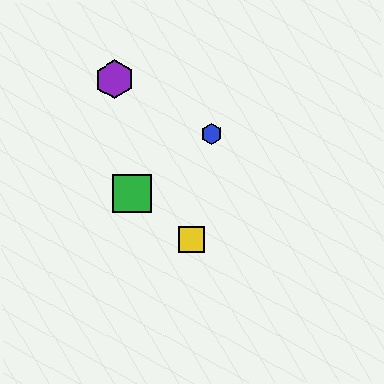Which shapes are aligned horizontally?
The red hexagon, the green square are aligned horizontally.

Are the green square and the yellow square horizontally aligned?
No, the green square is at y≈194 and the yellow square is at y≈240.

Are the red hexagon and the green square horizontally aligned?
Yes, both are at y≈194.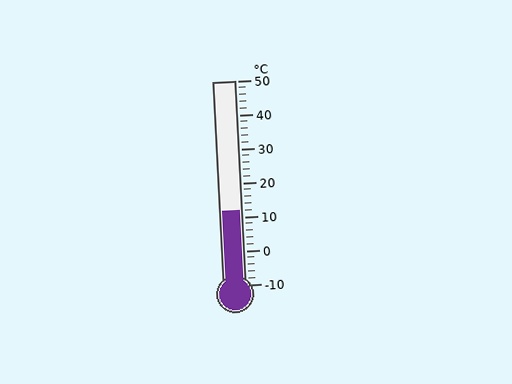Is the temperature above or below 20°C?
The temperature is below 20°C.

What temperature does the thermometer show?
The thermometer shows approximately 12°C.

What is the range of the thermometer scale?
The thermometer scale ranges from -10°C to 50°C.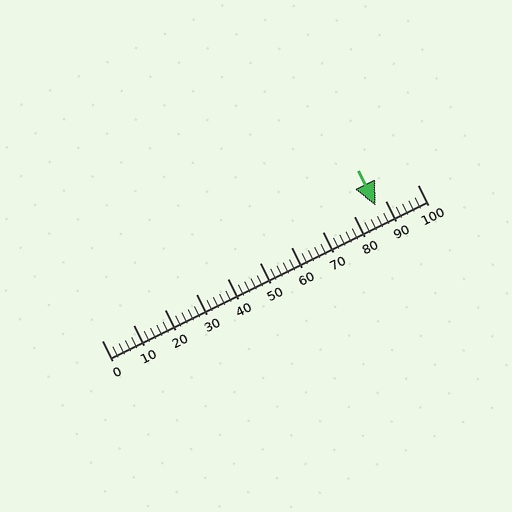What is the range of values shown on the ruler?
The ruler shows values from 0 to 100.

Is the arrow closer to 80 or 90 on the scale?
The arrow is closer to 90.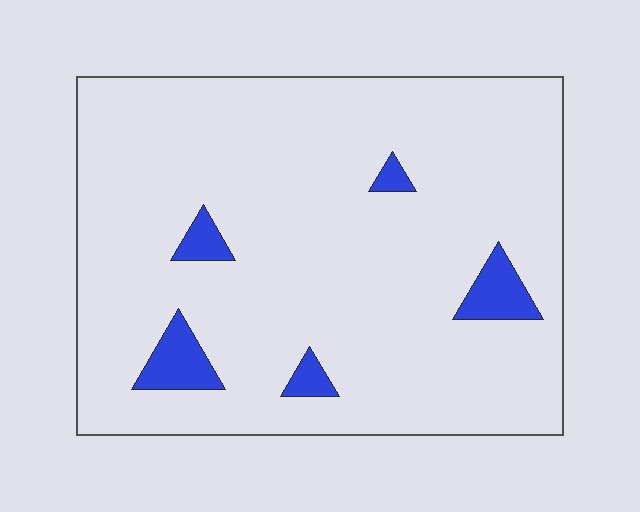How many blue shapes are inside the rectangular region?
5.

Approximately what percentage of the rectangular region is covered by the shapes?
Approximately 5%.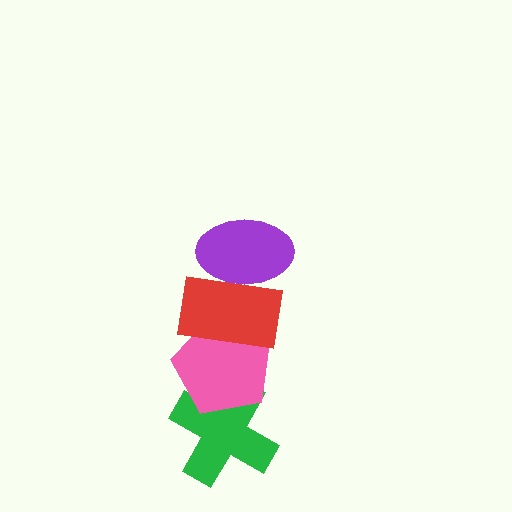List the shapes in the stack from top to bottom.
From top to bottom: the purple ellipse, the red rectangle, the pink pentagon, the green cross.